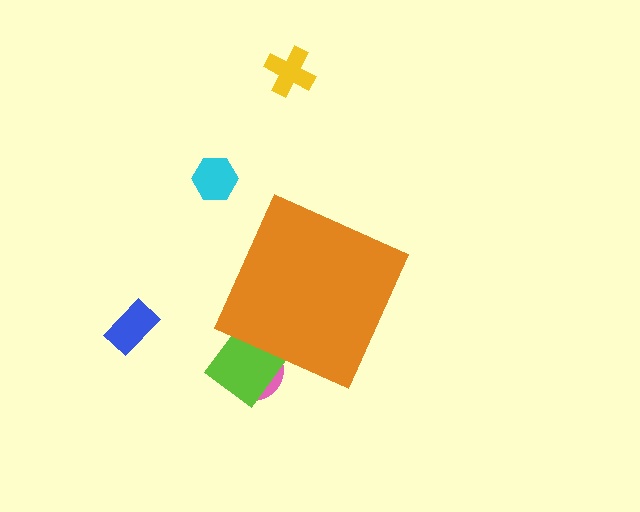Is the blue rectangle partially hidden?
No, the blue rectangle is fully visible.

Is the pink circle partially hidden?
Yes, the pink circle is partially hidden behind the orange diamond.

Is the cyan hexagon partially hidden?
No, the cyan hexagon is fully visible.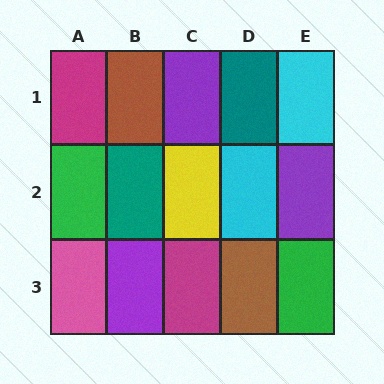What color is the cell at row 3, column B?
Purple.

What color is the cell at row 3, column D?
Brown.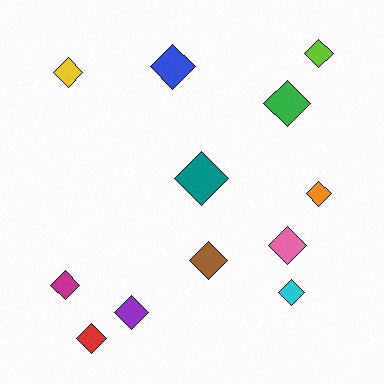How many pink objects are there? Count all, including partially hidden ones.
There is 1 pink object.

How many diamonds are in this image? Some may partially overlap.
There are 12 diamonds.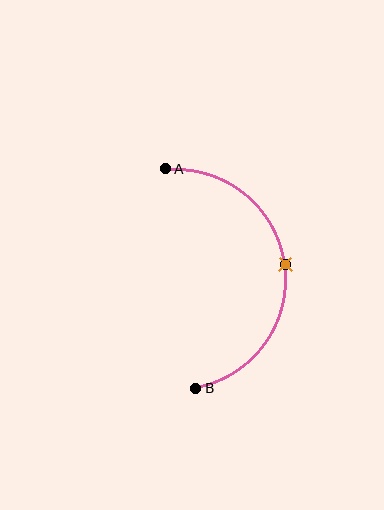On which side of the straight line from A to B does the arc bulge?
The arc bulges to the right of the straight line connecting A and B.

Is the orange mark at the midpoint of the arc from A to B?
Yes. The orange mark lies on the arc at equal arc-length from both A and B — it is the arc midpoint.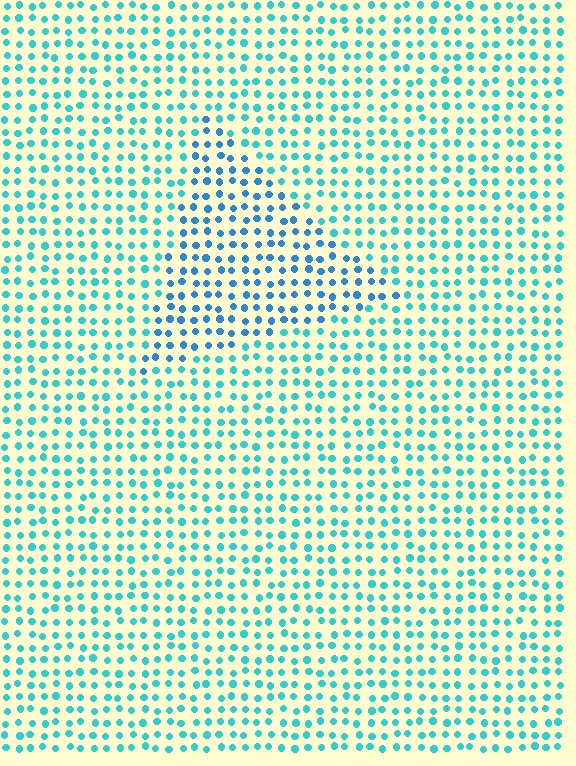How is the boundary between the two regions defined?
The boundary is defined purely by a slight shift in hue (about 27 degrees). Spacing, size, and orientation are identical on both sides.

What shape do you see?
I see a triangle.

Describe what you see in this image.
The image is filled with small cyan elements in a uniform arrangement. A triangle-shaped region is visible where the elements are tinted to a slightly different hue, forming a subtle color boundary.